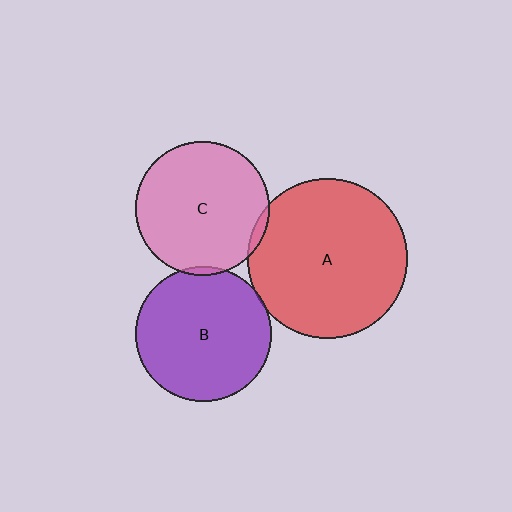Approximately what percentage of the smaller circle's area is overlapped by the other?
Approximately 5%.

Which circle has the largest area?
Circle A (red).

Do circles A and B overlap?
Yes.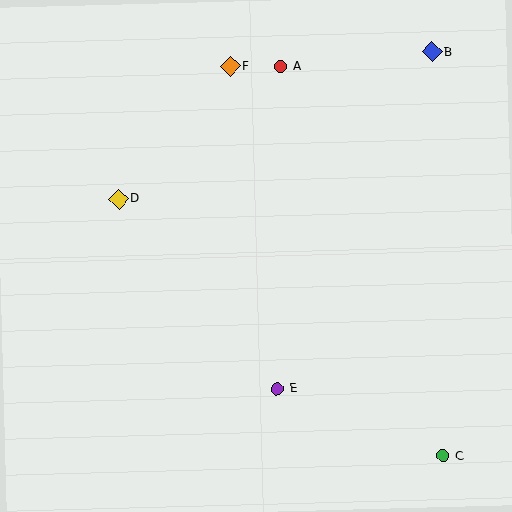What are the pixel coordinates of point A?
Point A is at (281, 67).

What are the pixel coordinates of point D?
Point D is at (119, 199).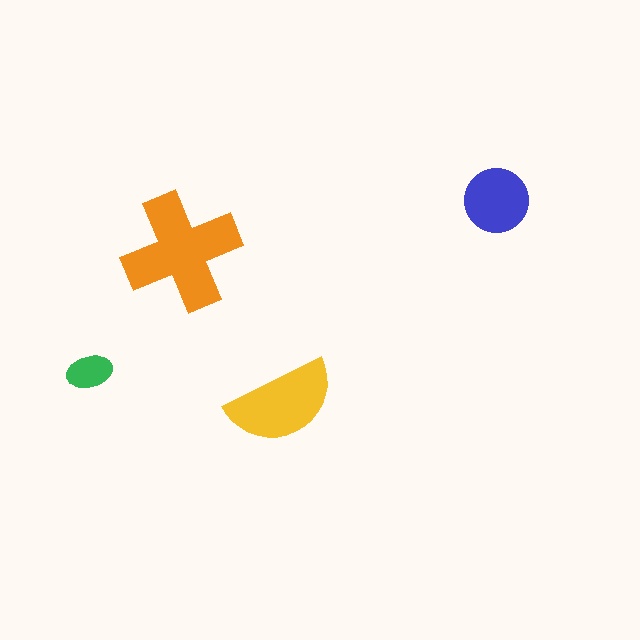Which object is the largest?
The orange cross.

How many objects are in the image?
There are 4 objects in the image.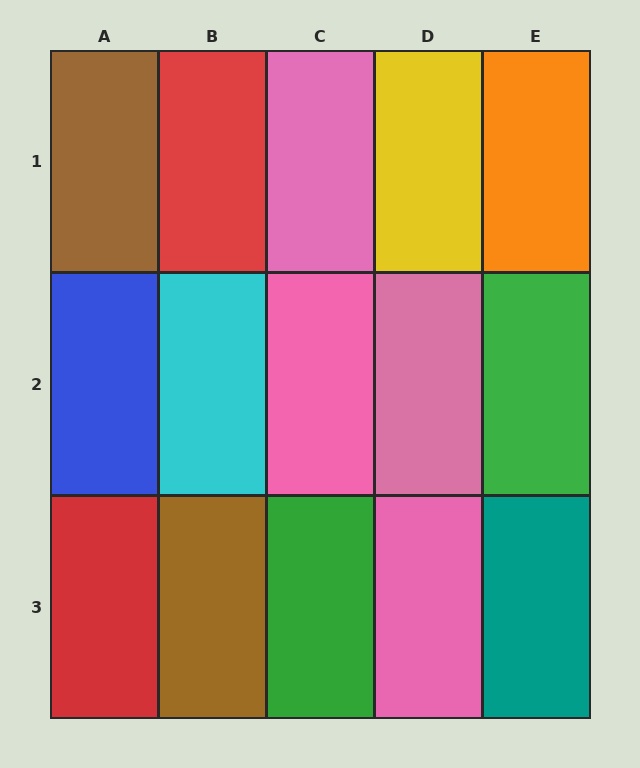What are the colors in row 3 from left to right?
Red, brown, green, pink, teal.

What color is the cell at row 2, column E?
Green.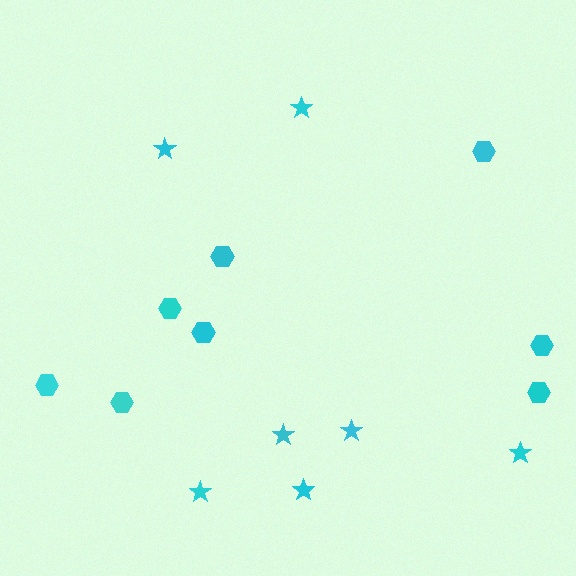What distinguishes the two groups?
There are 2 groups: one group of stars (7) and one group of hexagons (8).